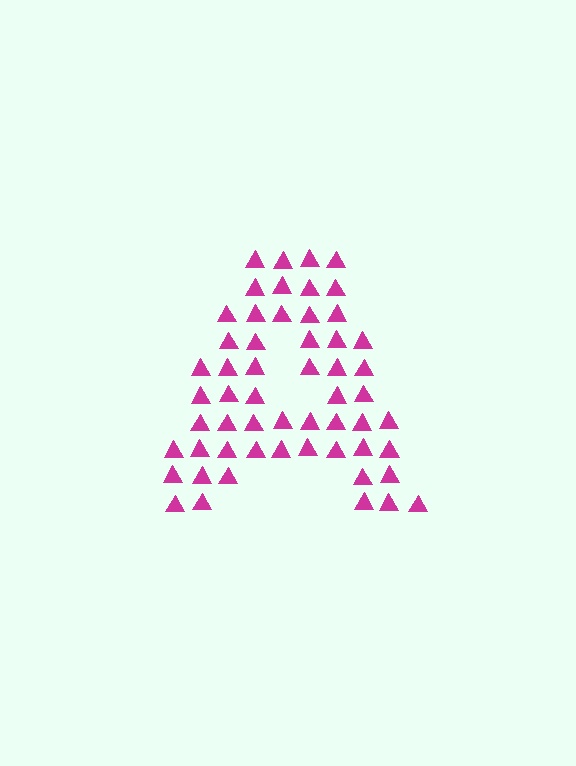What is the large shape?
The large shape is the letter A.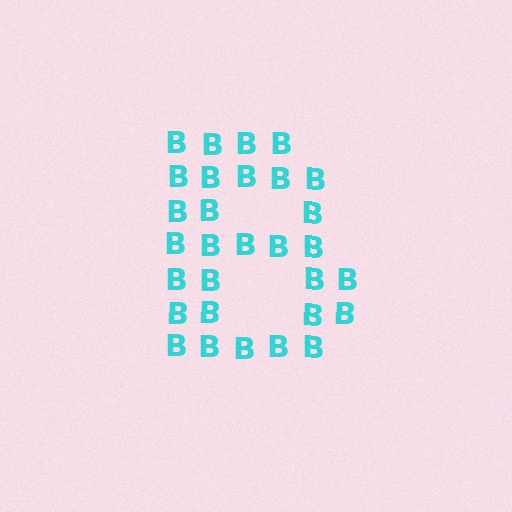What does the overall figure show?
The overall figure shows the letter B.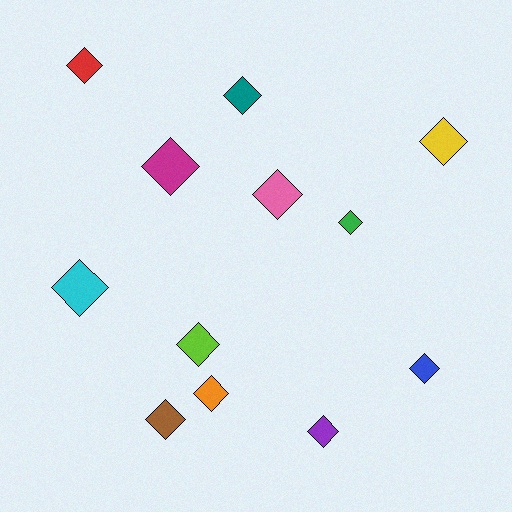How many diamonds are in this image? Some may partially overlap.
There are 12 diamonds.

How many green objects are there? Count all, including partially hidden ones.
There is 1 green object.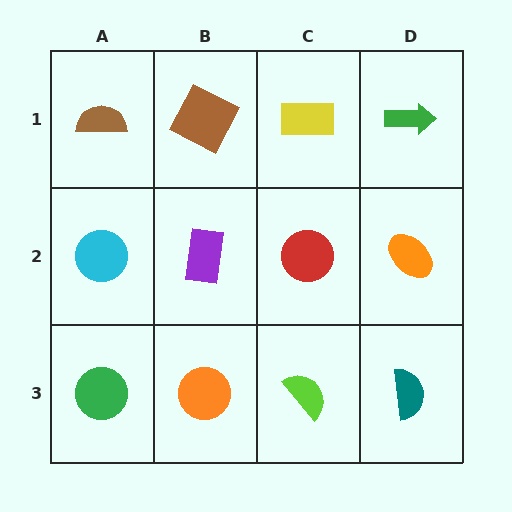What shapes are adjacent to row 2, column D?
A green arrow (row 1, column D), a teal semicircle (row 3, column D), a red circle (row 2, column C).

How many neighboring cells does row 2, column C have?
4.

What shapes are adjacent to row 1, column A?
A cyan circle (row 2, column A), a brown square (row 1, column B).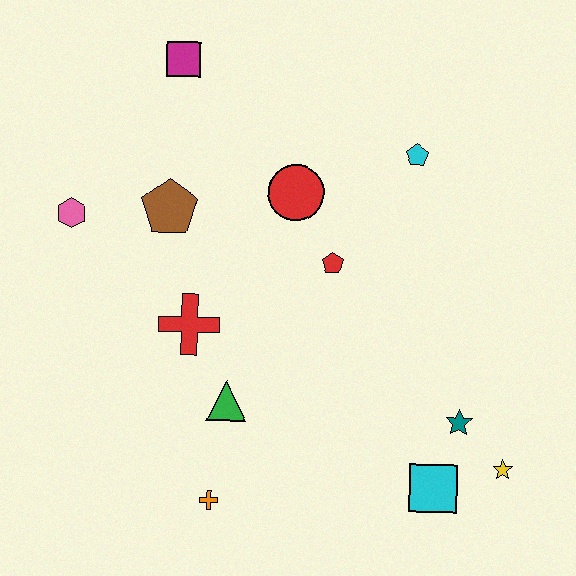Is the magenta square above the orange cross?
Yes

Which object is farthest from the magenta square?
The yellow star is farthest from the magenta square.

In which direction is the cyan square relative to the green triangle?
The cyan square is to the right of the green triangle.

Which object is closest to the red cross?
The green triangle is closest to the red cross.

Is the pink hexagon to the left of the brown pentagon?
Yes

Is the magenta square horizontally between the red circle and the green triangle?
No